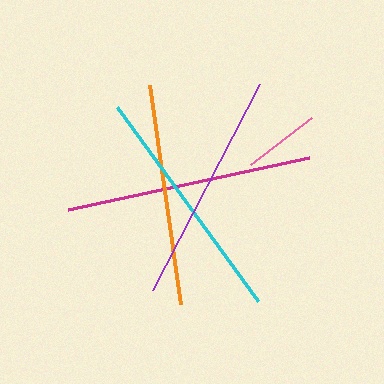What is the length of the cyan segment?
The cyan segment is approximately 240 pixels long.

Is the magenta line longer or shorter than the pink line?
The magenta line is longer than the pink line.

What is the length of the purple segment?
The purple segment is approximately 232 pixels long.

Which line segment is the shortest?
The pink line is the shortest at approximately 76 pixels.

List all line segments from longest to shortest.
From longest to shortest: magenta, cyan, purple, orange, pink.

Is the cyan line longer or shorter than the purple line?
The cyan line is longer than the purple line.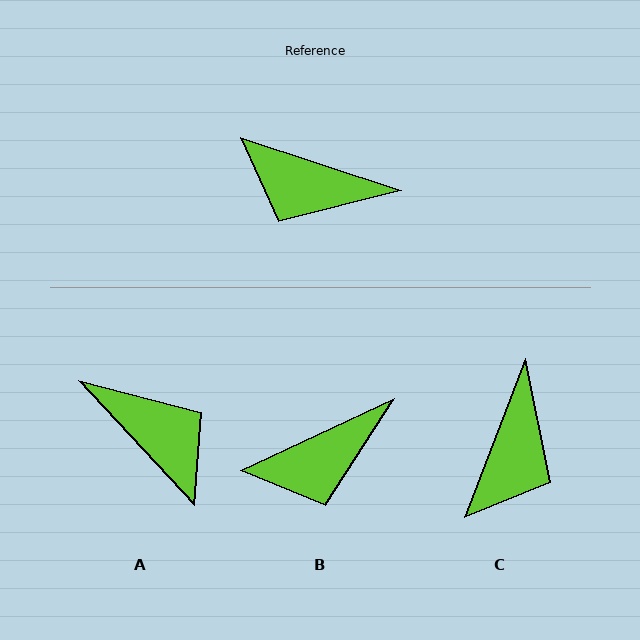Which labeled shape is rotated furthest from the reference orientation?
A, about 151 degrees away.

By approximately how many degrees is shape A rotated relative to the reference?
Approximately 151 degrees counter-clockwise.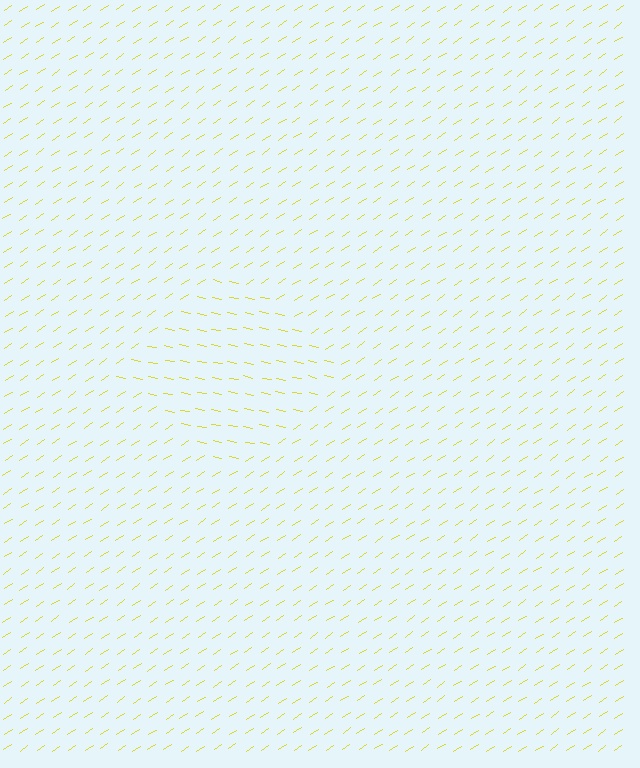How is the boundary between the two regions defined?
The boundary is defined purely by a change in line orientation (approximately 45 degrees difference). All lines are the same color and thickness.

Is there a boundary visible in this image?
Yes, there is a texture boundary formed by a change in line orientation.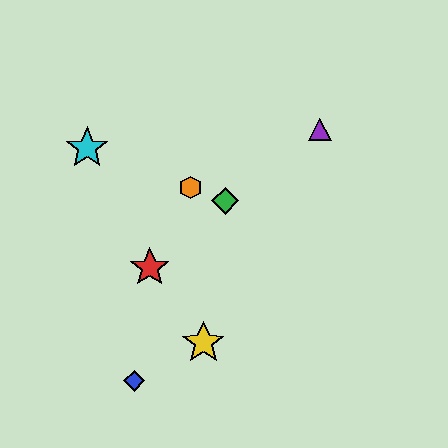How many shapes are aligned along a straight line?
3 shapes (the green diamond, the orange hexagon, the cyan star) are aligned along a straight line.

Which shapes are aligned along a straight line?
The green diamond, the orange hexagon, the cyan star are aligned along a straight line.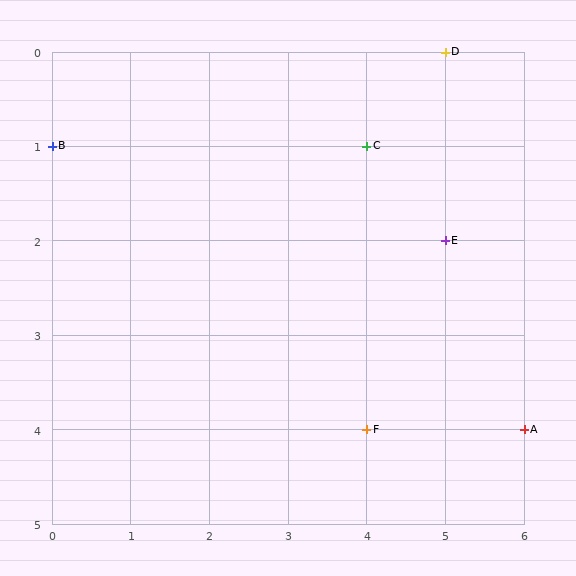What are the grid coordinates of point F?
Point F is at grid coordinates (4, 4).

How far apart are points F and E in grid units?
Points F and E are 1 column and 2 rows apart (about 2.2 grid units diagonally).